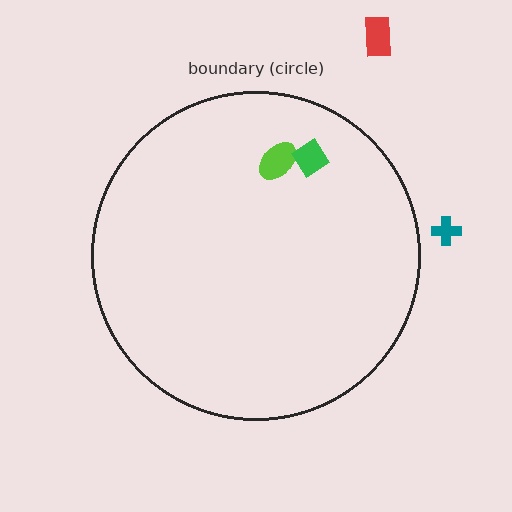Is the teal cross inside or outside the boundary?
Outside.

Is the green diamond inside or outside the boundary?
Inside.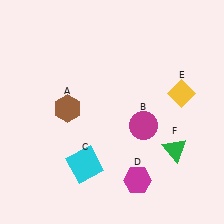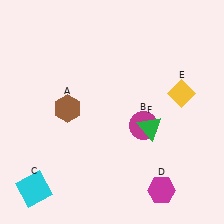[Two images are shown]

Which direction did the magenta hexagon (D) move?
The magenta hexagon (D) moved right.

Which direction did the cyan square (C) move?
The cyan square (C) moved left.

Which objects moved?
The objects that moved are: the cyan square (C), the magenta hexagon (D), the green triangle (F).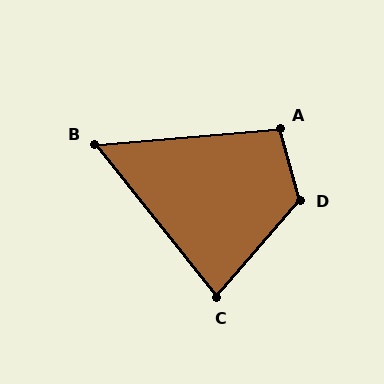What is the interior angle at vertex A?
Approximately 101 degrees (obtuse).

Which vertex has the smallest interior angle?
B, at approximately 56 degrees.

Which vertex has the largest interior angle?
D, at approximately 124 degrees.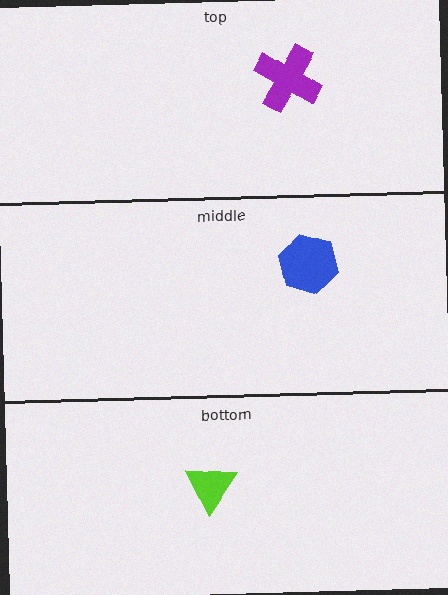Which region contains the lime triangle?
The bottom region.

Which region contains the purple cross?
The top region.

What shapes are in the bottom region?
The lime triangle.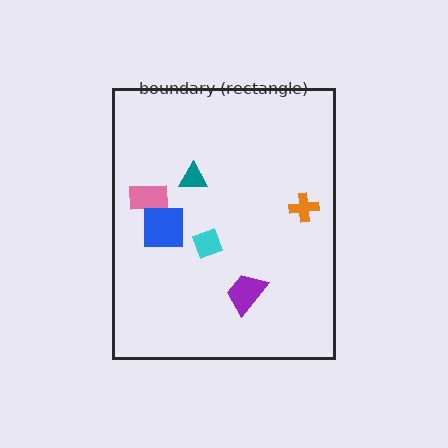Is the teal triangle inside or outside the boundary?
Inside.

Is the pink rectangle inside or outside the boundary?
Inside.